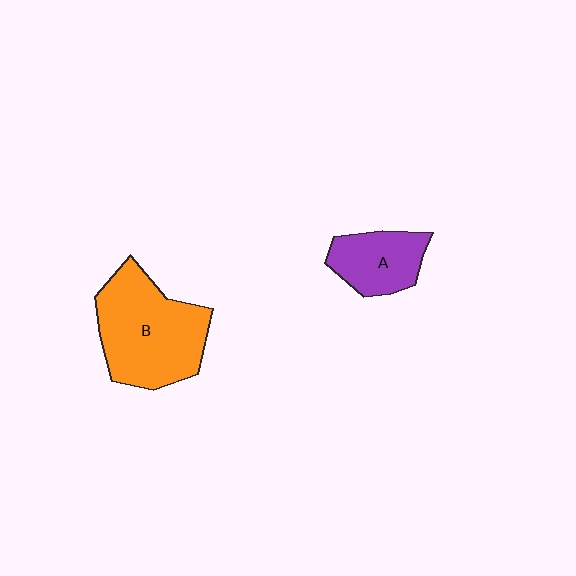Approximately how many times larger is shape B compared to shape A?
Approximately 1.9 times.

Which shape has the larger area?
Shape B (orange).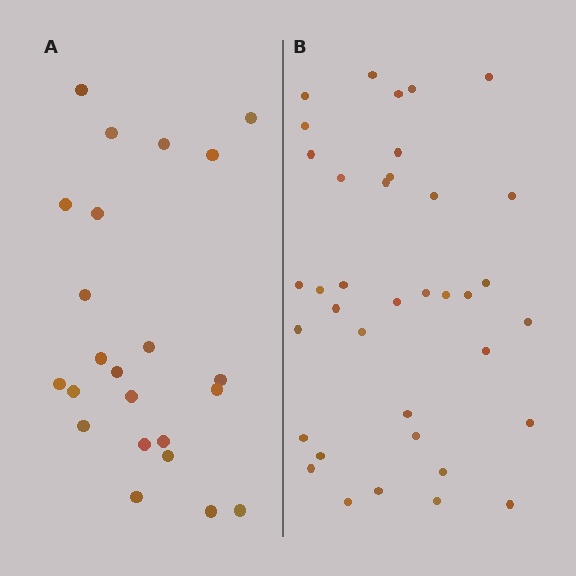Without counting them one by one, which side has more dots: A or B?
Region B (the right region) has more dots.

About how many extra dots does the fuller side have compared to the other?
Region B has approximately 15 more dots than region A.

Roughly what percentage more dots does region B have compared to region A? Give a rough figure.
About 60% more.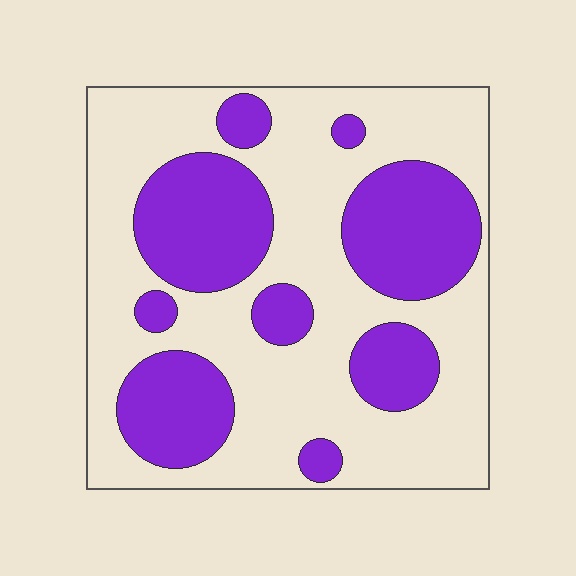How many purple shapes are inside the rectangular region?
9.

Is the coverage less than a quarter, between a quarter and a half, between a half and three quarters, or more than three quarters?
Between a quarter and a half.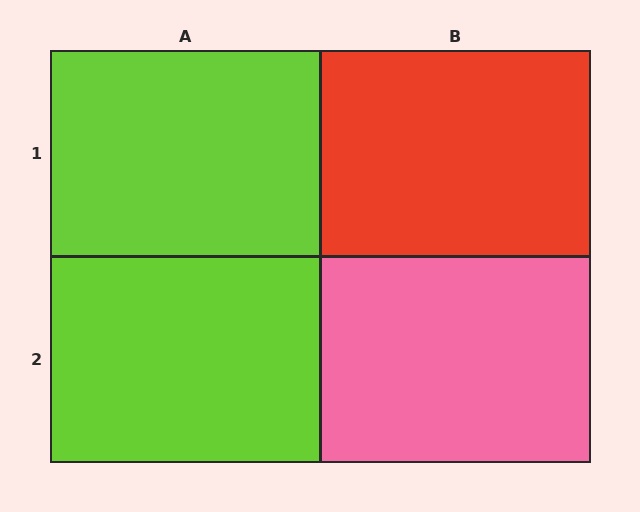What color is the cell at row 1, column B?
Red.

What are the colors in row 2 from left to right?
Lime, pink.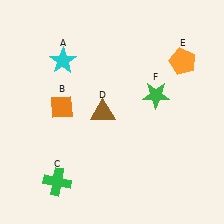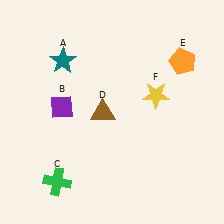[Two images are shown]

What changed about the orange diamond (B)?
In Image 1, B is orange. In Image 2, it changed to purple.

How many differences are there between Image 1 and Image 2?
There are 3 differences between the two images.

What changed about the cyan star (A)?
In Image 1, A is cyan. In Image 2, it changed to teal.